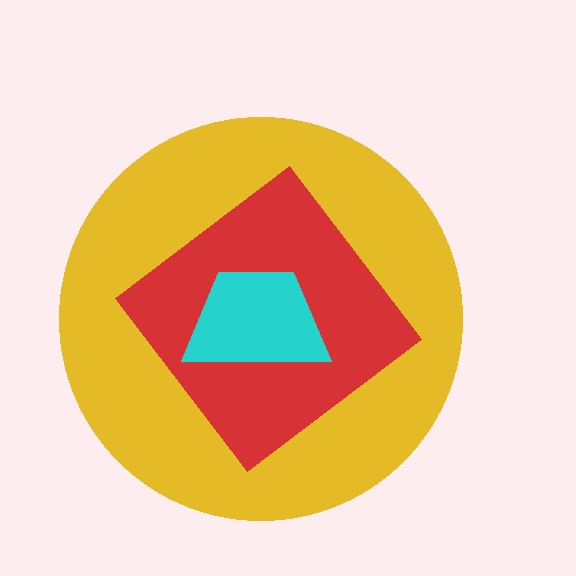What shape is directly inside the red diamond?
The cyan trapezoid.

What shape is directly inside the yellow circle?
The red diamond.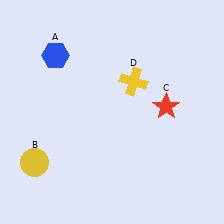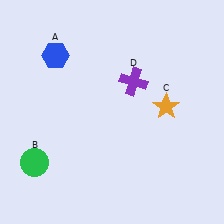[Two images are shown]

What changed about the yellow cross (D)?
In Image 1, D is yellow. In Image 2, it changed to purple.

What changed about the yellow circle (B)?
In Image 1, B is yellow. In Image 2, it changed to green.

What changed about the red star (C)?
In Image 1, C is red. In Image 2, it changed to orange.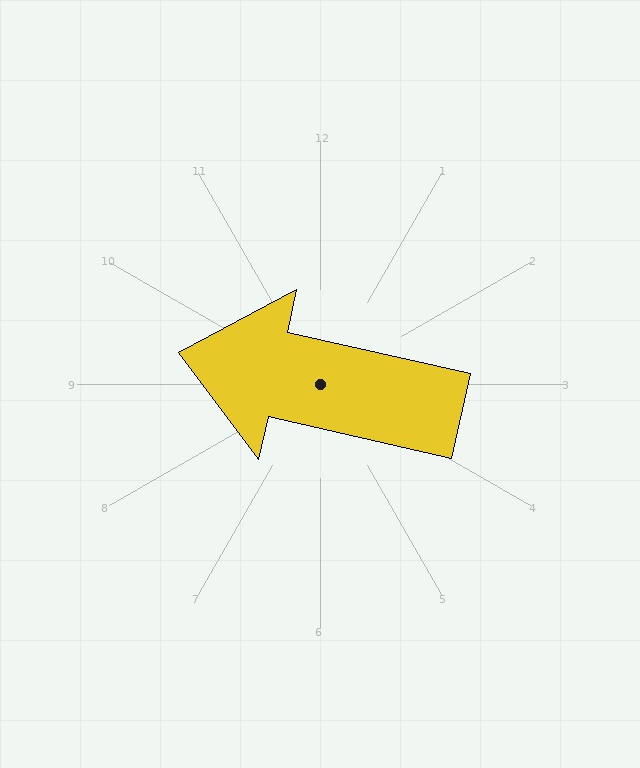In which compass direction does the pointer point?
West.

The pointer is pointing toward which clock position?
Roughly 9 o'clock.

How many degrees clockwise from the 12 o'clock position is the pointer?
Approximately 283 degrees.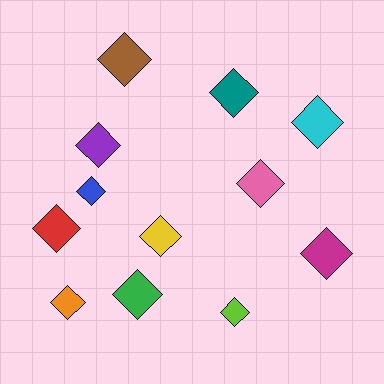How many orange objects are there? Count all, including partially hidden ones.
There is 1 orange object.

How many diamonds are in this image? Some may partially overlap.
There are 12 diamonds.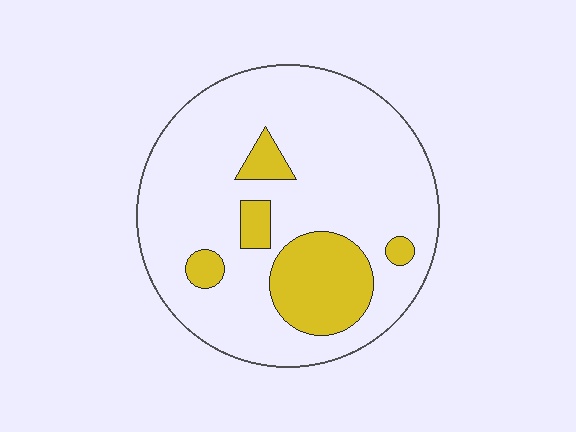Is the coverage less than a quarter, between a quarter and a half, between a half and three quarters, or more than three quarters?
Less than a quarter.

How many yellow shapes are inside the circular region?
5.